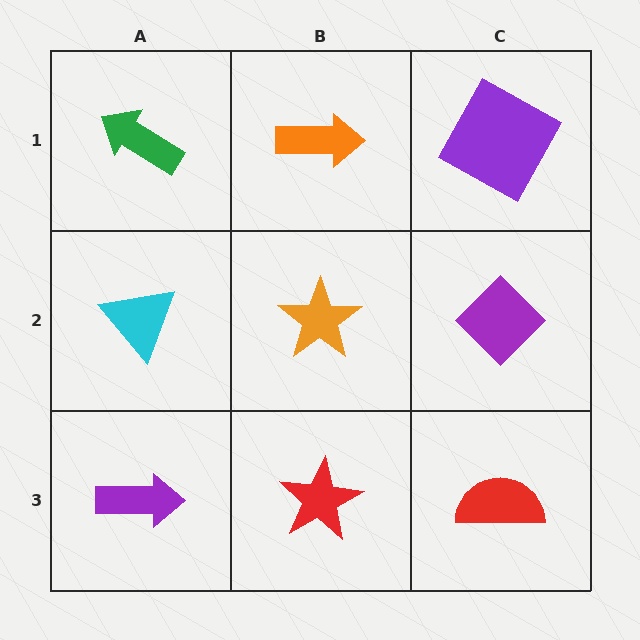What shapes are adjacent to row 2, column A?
A green arrow (row 1, column A), a purple arrow (row 3, column A), an orange star (row 2, column B).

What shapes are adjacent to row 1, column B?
An orange star (row 2, column B), a green arrow (row 1, column A), a purple square (row 1, column C).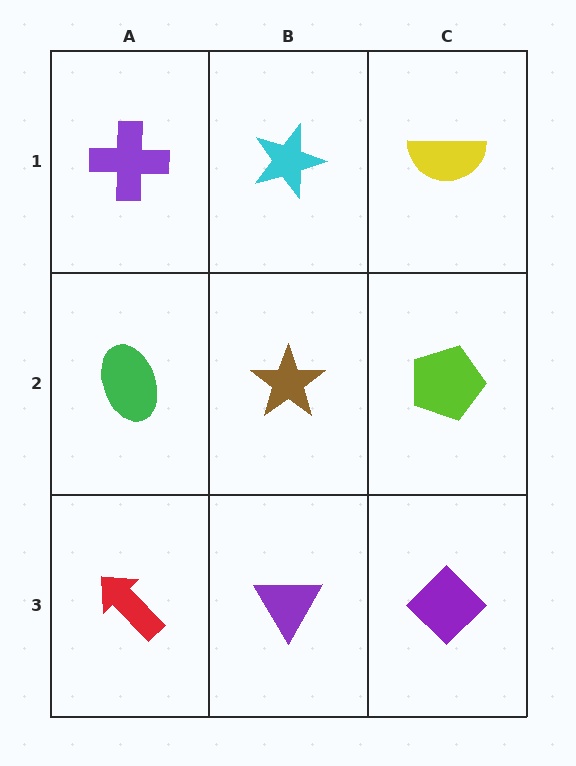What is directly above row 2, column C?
A yellow semicircle.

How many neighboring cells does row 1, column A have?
2.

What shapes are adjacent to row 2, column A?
A purple cross (row 1, column A), a red arrow (row 3, column A), a brown star (row 2, column B).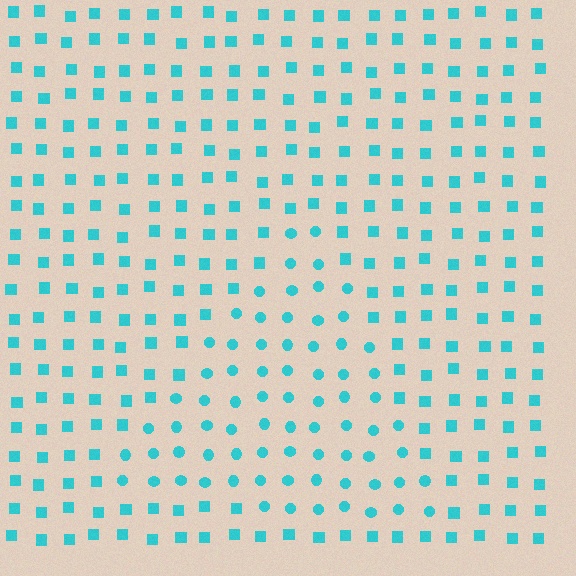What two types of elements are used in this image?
The image uses circles inside the triangle region and squares outside it.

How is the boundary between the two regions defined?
The boundary is defined by a change in element shape: circles inside vs. squares outside. All elements share the same color and spacing.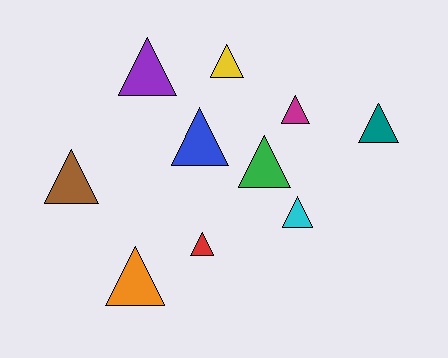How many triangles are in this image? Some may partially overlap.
There are 10 triangles.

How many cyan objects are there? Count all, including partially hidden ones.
There is 1 cyan object.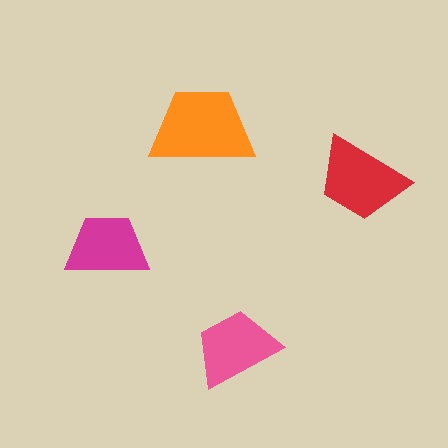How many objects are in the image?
There are 4 objects in the image.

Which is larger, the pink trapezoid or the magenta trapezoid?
The pink one.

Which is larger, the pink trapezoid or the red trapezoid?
The red one.